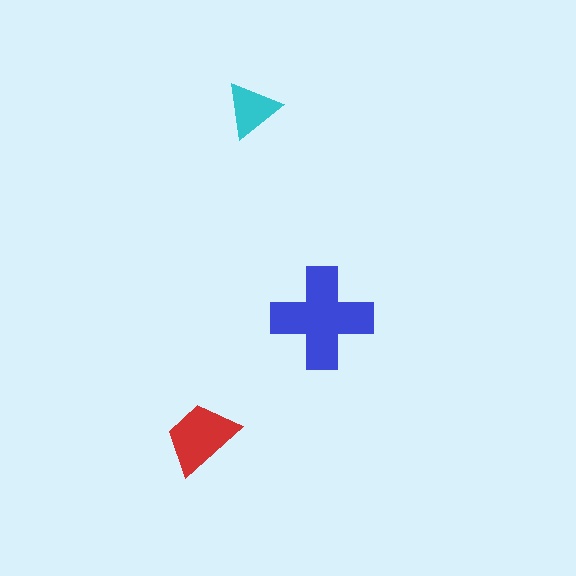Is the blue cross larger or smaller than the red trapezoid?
Larger.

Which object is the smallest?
The cyan triangle.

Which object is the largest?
The blue cross.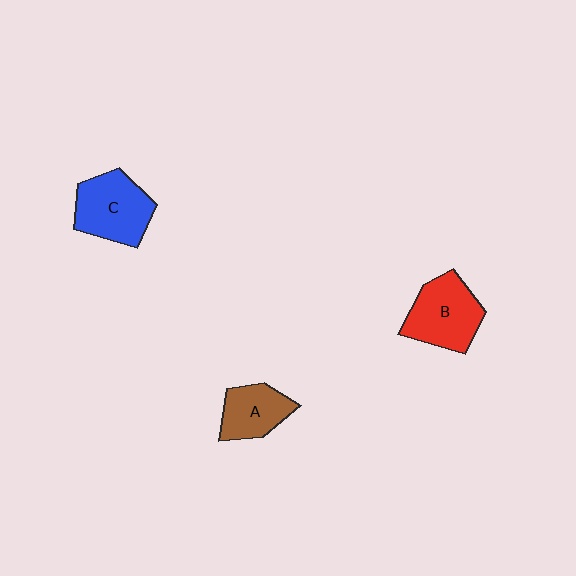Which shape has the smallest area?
Shape A (brown).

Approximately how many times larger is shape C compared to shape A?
Approximately 1.4 times.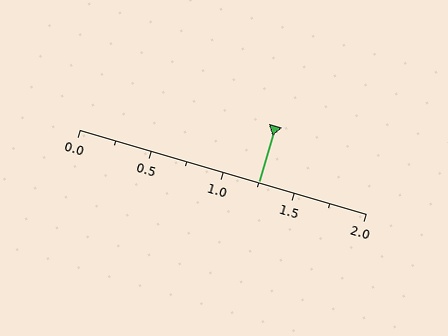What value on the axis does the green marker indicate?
The marker indicates approximately 1.25.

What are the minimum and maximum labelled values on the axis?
The axis runs from 0.0 to 2.0.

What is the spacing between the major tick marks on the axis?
The major ticks are spaced 0.5 apart.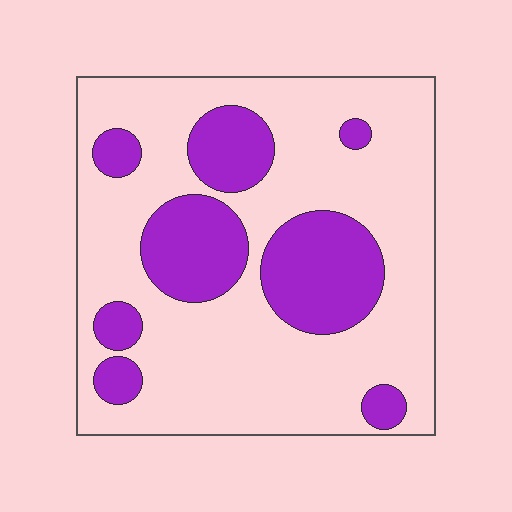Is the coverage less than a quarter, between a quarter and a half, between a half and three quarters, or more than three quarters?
Between a quarter and a half.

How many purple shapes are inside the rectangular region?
8.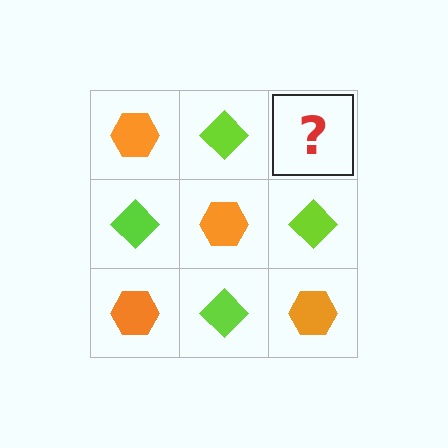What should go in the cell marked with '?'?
The missing cell should contain an orange hexagon.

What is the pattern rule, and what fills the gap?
The rule is that it alternates orange hexagon and lime diamond in a checkerboard pattern. The gap should be filled with an orange hexagon.